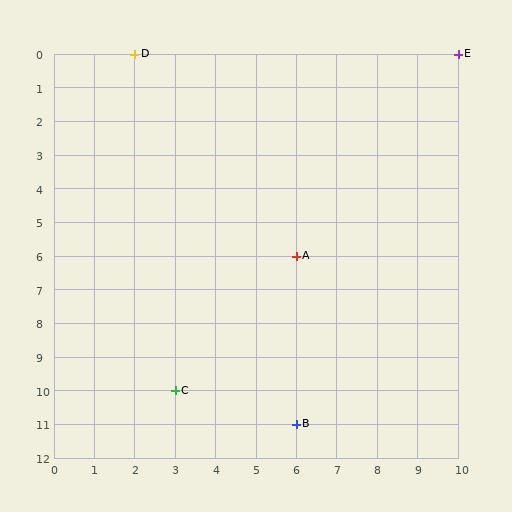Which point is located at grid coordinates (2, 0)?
Point D is at (2, 0).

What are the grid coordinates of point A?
Point A is at grid coordinates (6, 6).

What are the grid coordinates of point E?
Point E is at grid coordinates (10, 0).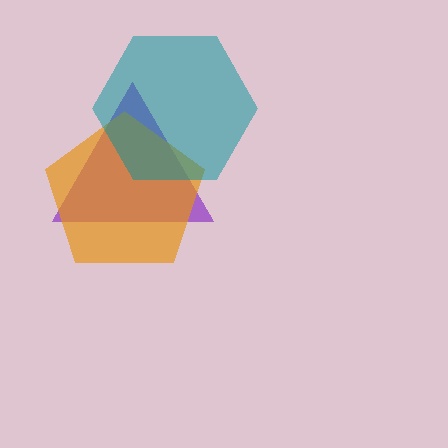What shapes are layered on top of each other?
The layered shapes are: a purple triangle, an orange pentagon, a teal hexagon.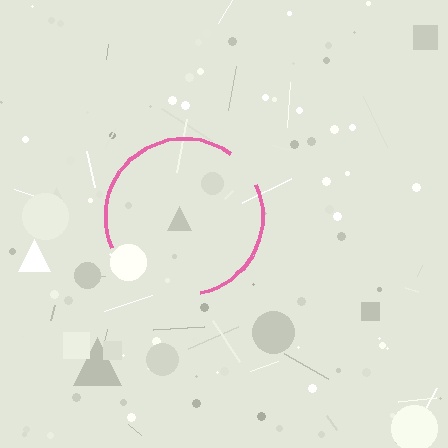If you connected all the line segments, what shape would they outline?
They would outline a circle.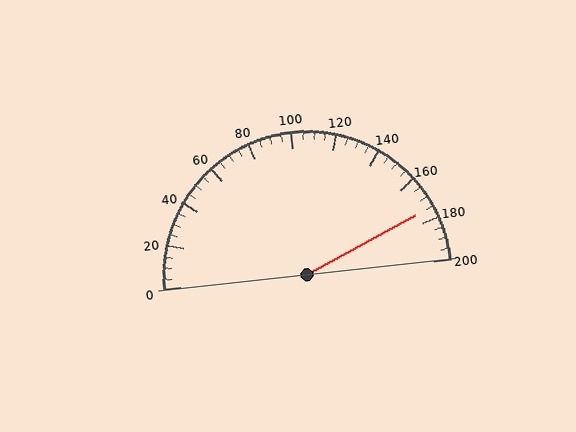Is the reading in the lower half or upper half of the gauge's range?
The reading is in the upper half of the range (0 to 200).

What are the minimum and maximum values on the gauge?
The gauge ranges from 0 to 200.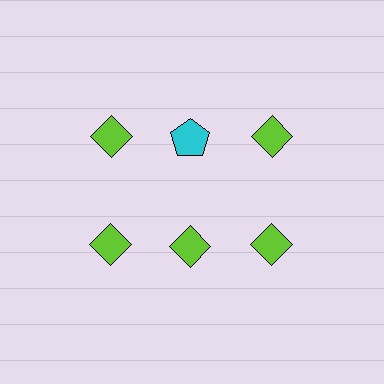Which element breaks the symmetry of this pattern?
The cyan pentagon in the top row, second from left column breaks the symmetry. All other shapes are lime diamonds.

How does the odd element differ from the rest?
It differs in both color (cyan instead of lime) and shape (pentagon instead of diamond).